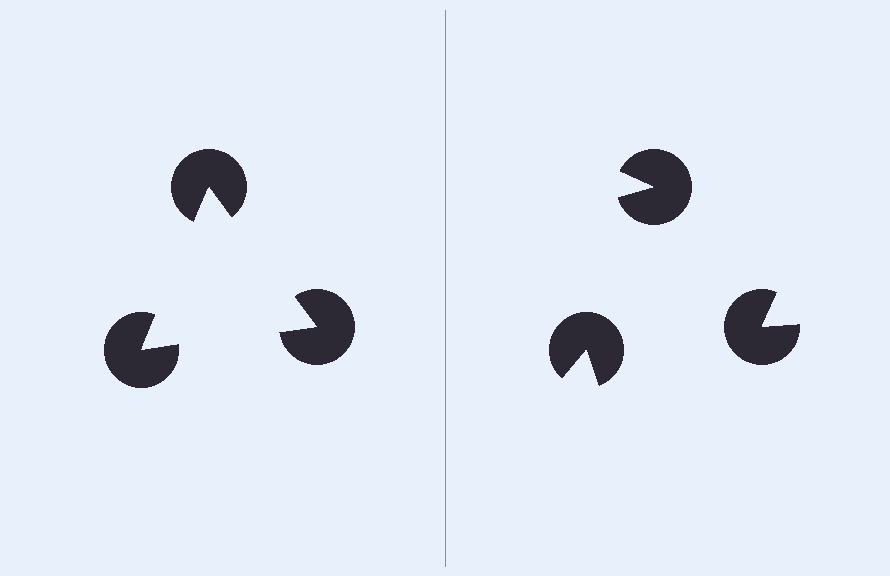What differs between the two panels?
The pac-man discs are positioned identically on both sides; only the wedge orientations differ. On the left they align to a triangle; on the right they are misaligned.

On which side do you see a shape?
An illusory triangle appears on the left side. On the right side the wedge cuts are rotated, so no coherent shape forms.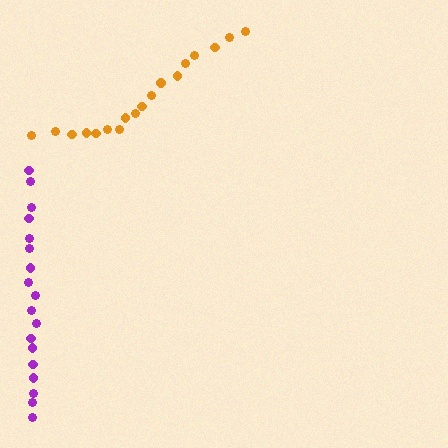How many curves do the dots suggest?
There are 2 distinct paths.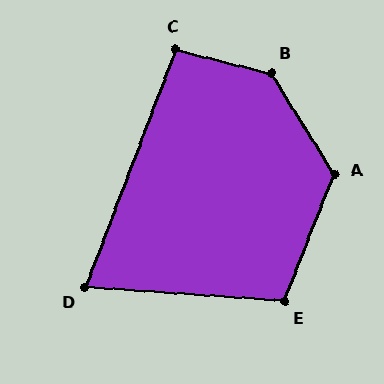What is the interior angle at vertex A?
Approximately 127 degrees (obtuse).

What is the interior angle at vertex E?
Approximately 107 degrees (obtuse).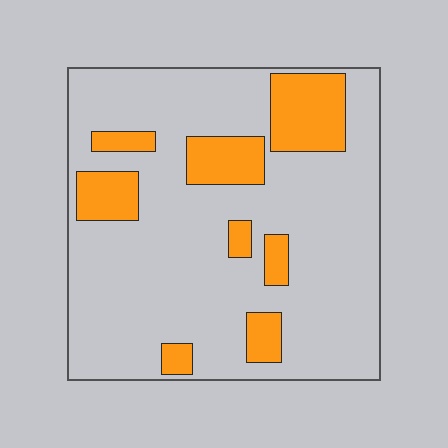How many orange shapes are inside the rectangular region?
8.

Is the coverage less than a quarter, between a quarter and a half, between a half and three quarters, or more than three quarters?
Less than a quarter.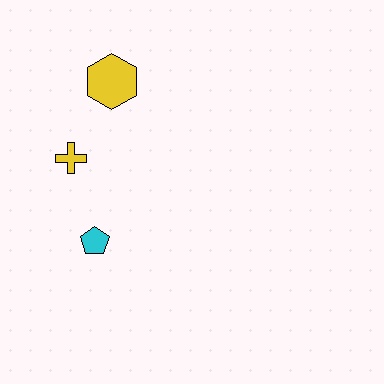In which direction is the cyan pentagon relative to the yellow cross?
The cyan pentagon is below the yellow cross.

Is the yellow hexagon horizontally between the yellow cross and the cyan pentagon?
No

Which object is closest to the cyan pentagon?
The yellow cross is closest to the cyan pentagon.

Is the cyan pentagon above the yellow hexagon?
No